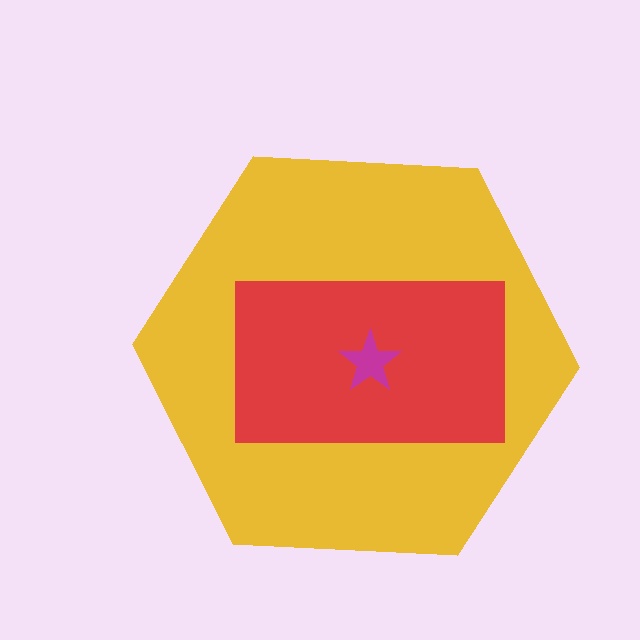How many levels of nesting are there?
3.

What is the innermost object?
The magenta star.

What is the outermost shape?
The yellow hexagon.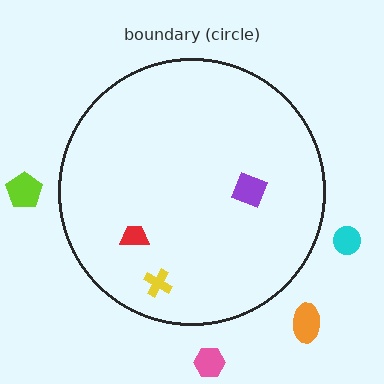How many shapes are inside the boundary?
3 inside, 4 outside.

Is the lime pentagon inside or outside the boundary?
Outside.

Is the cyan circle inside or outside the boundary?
Outside.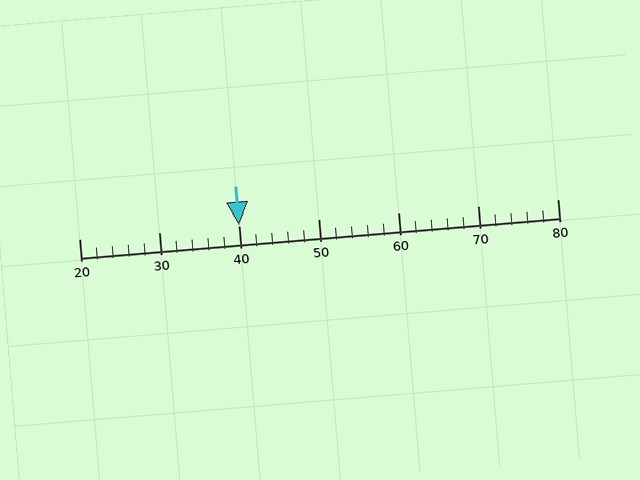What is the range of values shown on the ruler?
The ruler shows values from 20 to 80.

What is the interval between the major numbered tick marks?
The major tick marks are spaced 10 units apart.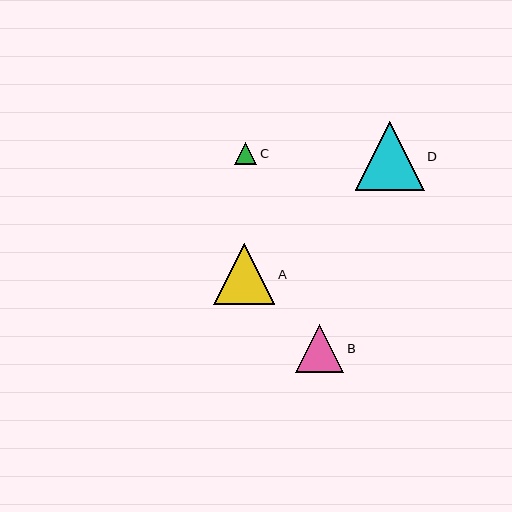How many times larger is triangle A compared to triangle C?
Triangle A is approximately 2.7 times the size of triangle C.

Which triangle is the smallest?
Triangle C is the smallest with a size of approximately 22 pixels.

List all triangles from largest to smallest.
From largest to smallest: D, A, B, C.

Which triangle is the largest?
Triangle D is the largest with a size of approximately 69 pixels.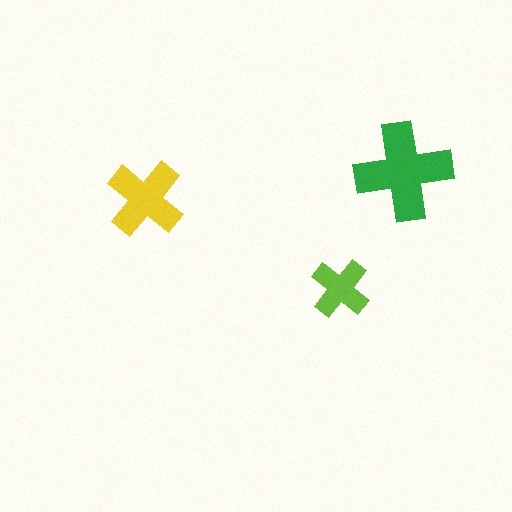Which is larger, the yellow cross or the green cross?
The green one.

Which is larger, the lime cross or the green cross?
The green one.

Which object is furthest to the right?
The green cross is rightmost.